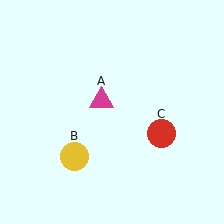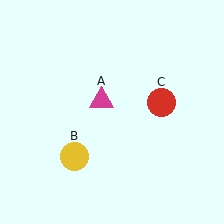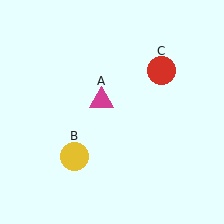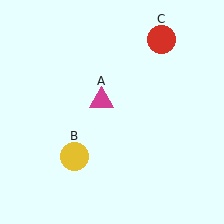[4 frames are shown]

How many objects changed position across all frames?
1 object changed position: red circle (object C).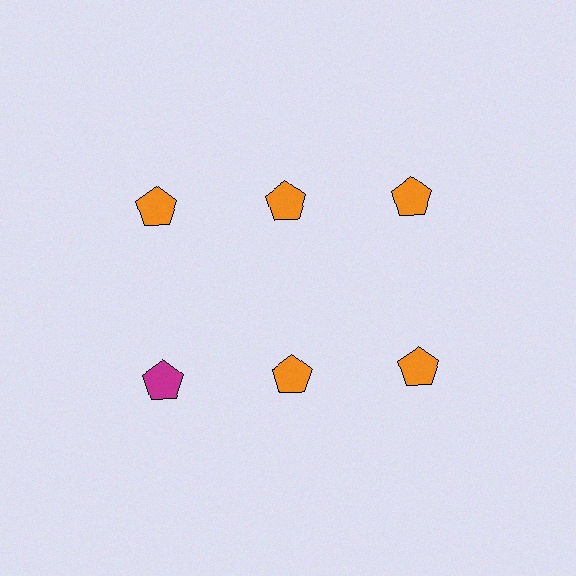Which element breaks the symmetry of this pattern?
The magenta pentagon in the second row, leftmost column breaks the symmetry. All other shapes are orange pentagons.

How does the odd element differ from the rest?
It has a different color: magenta instead of orange.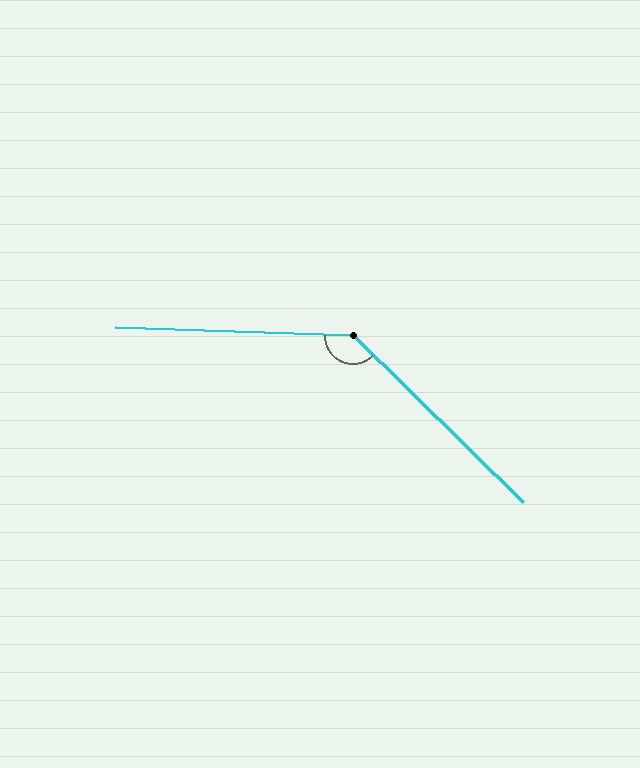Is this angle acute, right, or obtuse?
It is obtuse.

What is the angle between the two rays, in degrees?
Approximately 137 degrees.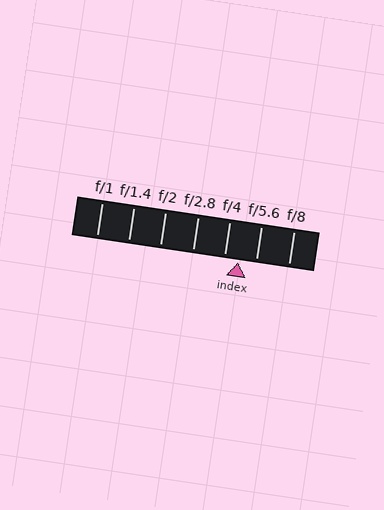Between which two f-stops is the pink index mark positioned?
The index mark is between f/4 and f/5.6.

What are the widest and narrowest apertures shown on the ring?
The widest aperture shown is f/1 and the narrowest is f/8.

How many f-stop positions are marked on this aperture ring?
There are 7 f-stop positions marked.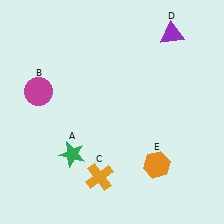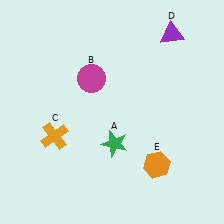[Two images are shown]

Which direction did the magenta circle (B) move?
The magenta circle (B) moved right.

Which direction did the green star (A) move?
The green star (A) moved right.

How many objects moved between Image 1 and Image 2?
3 objects moved between the two images.